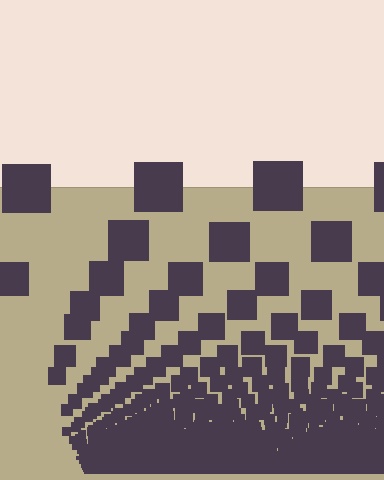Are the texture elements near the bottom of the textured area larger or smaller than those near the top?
Smaller. The gradient is inverted — elements near the bottom are smaller and denser.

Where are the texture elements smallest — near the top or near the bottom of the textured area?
Near the bottom.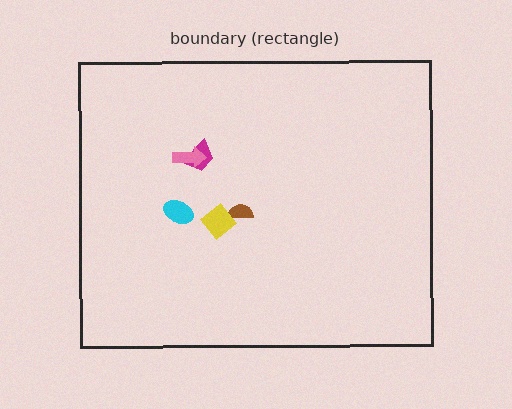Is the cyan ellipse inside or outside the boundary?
Inside.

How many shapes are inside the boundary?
5 inside, 0 outside.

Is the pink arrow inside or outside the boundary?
Inside.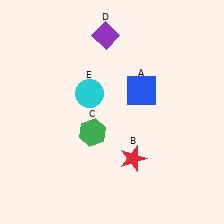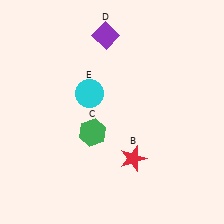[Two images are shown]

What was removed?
The blue square (A) was removed in Image 2.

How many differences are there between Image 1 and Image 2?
There is 1 difference between the two images.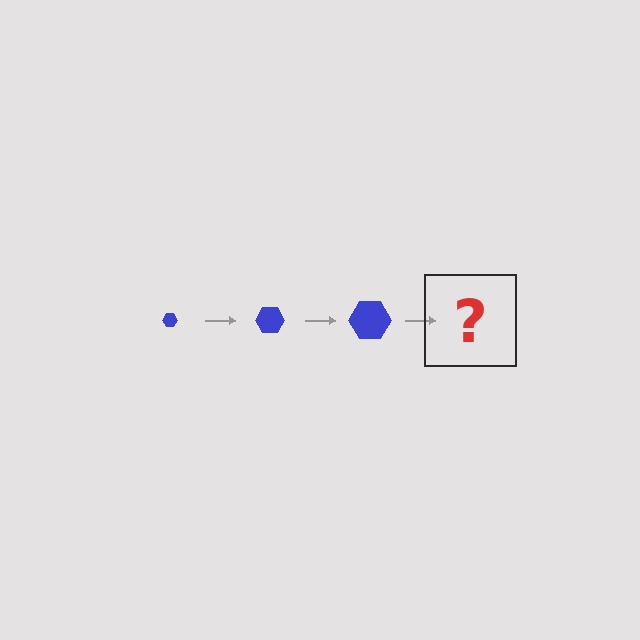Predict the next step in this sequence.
The next step is a blue hexagon, larger than the previous one.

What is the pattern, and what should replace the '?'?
The pattern is that the hexagon gets progressively larger each step. The '?' should be a blue hexagon, larger than the previous one.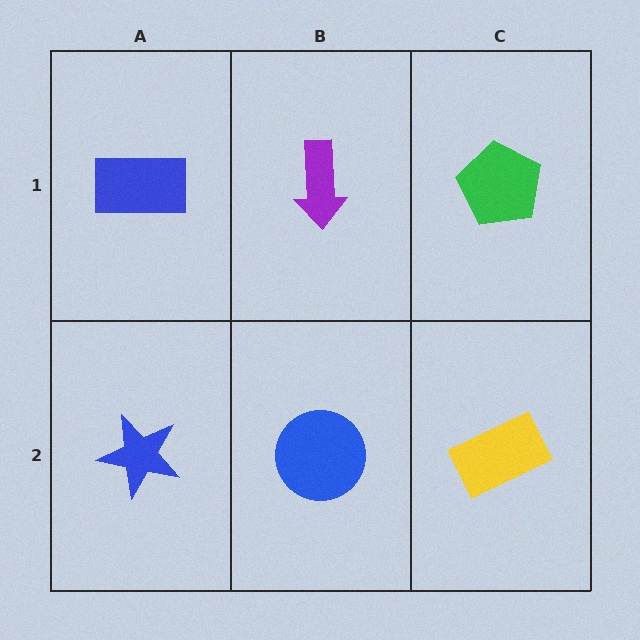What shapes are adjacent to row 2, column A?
A blue rectangle (row 1, column A), a blue circle (row 2, column B).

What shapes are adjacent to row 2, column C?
A green pentagon (row 1, column C), a blue circle (row 2, column B).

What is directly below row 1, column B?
A blue circle.